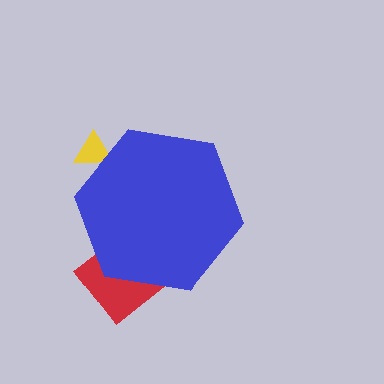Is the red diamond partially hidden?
Yes, the red diamond is partially hidden behind the blue hexagon.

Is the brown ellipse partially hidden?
Yes, the brown ellipse is partially hidden behind the blue hexagon.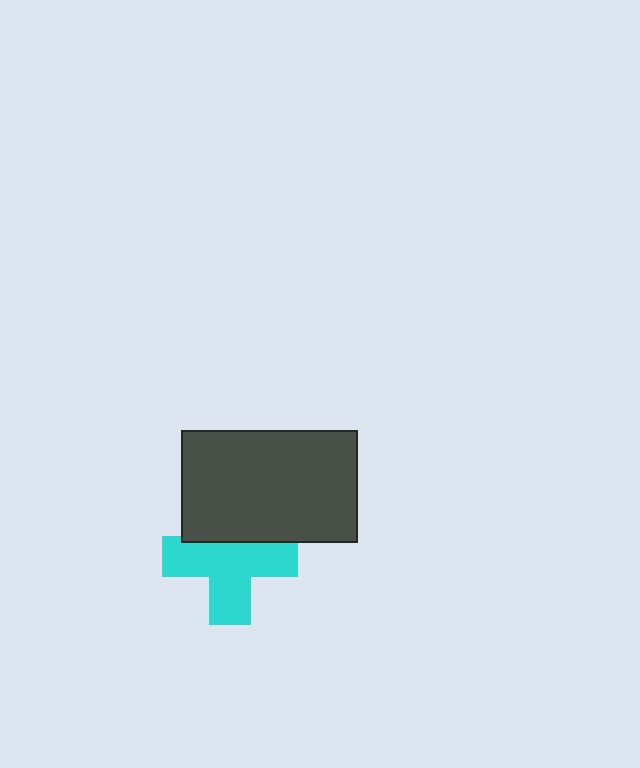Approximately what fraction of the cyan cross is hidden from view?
Roughly 30% of the cyan cross is hidden behind the dark gray rectangle.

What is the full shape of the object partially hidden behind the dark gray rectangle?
The partially hidden object is a cyan cross.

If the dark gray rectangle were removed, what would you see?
You would see the complete cyan cross.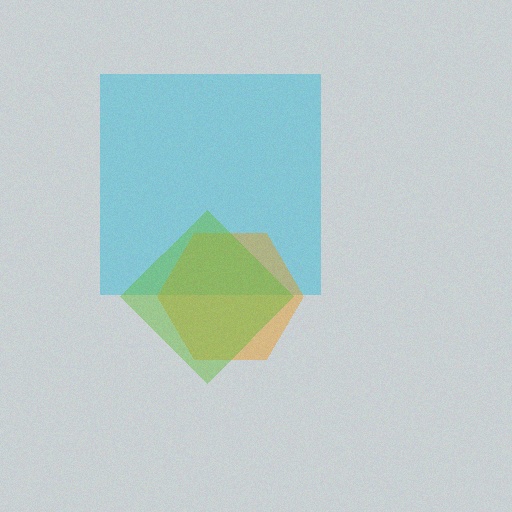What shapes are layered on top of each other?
The layered shapes are: a cyan square, an orange hexagon, a lime diamond.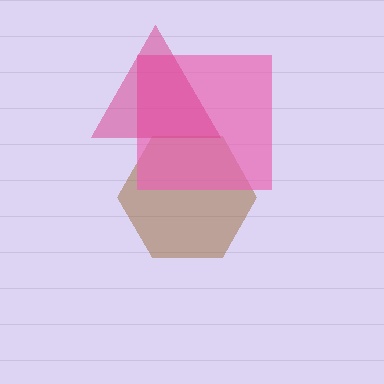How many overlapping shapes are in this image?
There are 3 overlapping shapes in the image.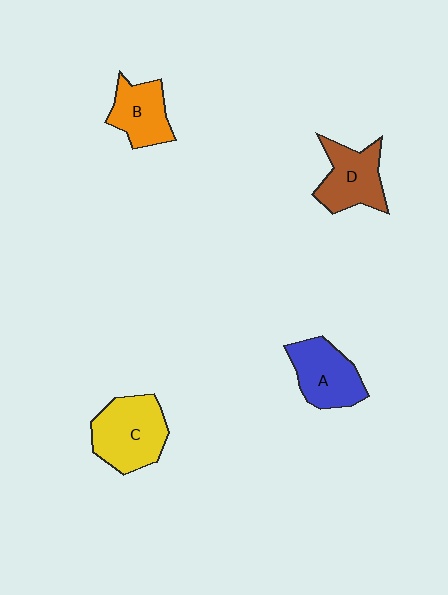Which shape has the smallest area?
Shape B (orange).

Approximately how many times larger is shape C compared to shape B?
Approximately 1.4 times.